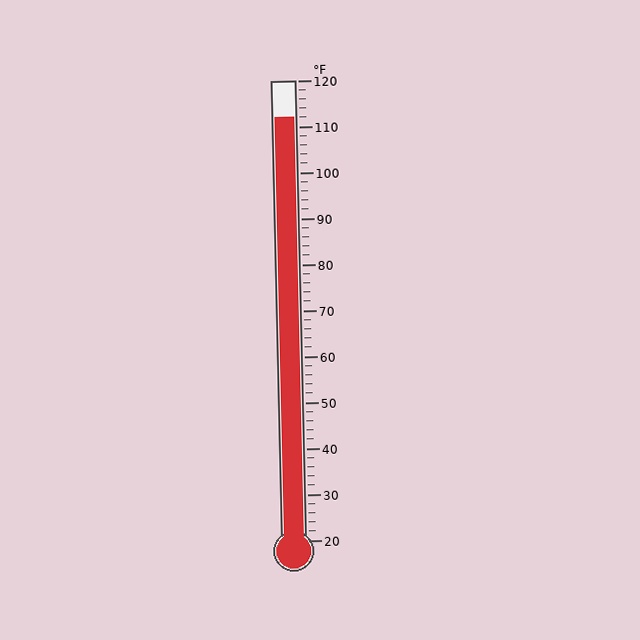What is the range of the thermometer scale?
The thermometer scale ranges from 20°F to 120°F.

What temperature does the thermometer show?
The thermometer shows approximately 112°F.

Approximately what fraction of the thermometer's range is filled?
The thermometer is filled to approximately 90% of its range.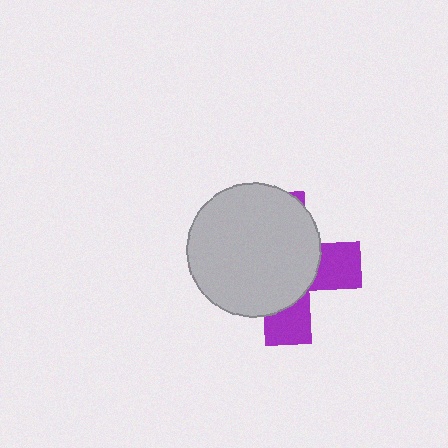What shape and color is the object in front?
The object in front is a light gray circle.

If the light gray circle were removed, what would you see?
You would see the complete purple cross.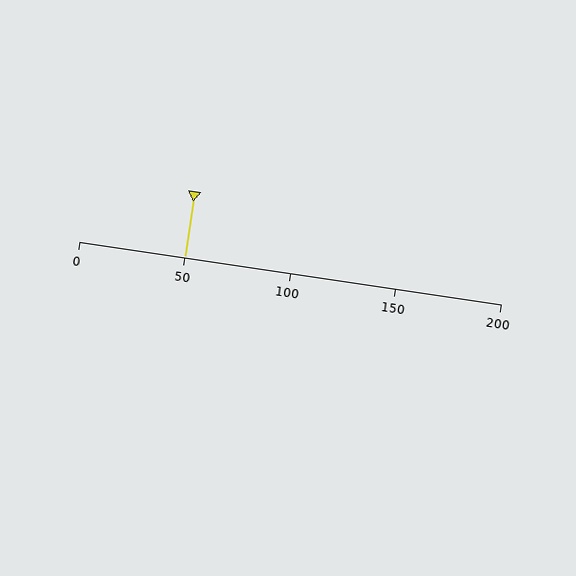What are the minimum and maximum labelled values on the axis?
The axis runs from 0 to 200.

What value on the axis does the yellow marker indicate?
The marker indicates approximately 50.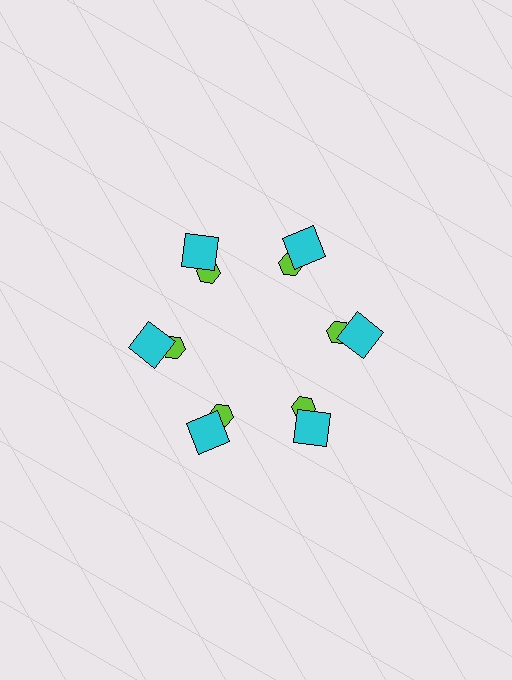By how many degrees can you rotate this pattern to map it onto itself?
The pattern maps onto itself every 60 degrees of rotation.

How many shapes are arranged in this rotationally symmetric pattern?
There are 12 shapes, arranged in 6 groups of 2.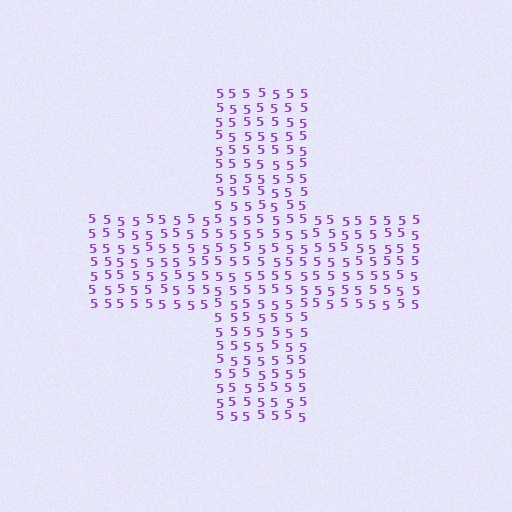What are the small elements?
The small elements are digit 5's.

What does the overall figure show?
The overall figure shows a cross.